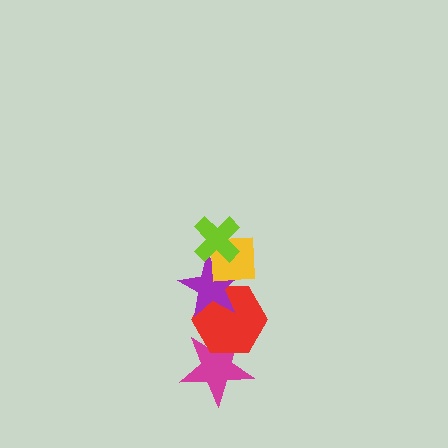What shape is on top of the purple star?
The yellow square is on top of the purple star.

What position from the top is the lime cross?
The lime cross is 1st from the top.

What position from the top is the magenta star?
The magenta star is 5th from the top.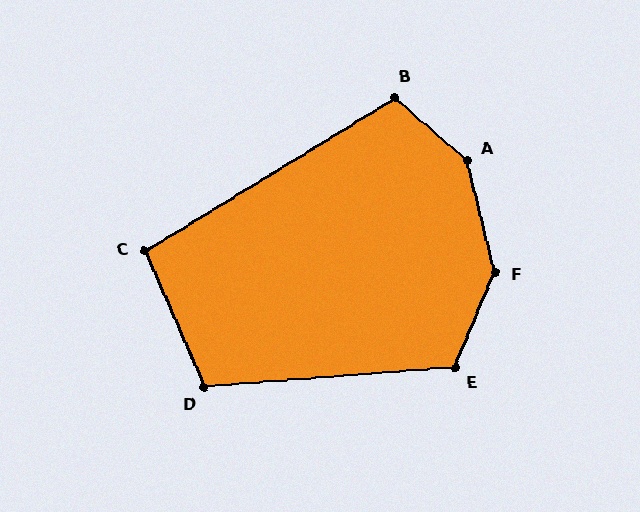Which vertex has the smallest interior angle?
C, at approximately 98 degrees.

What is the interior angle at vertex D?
Approximately 109 degrees (obtuse).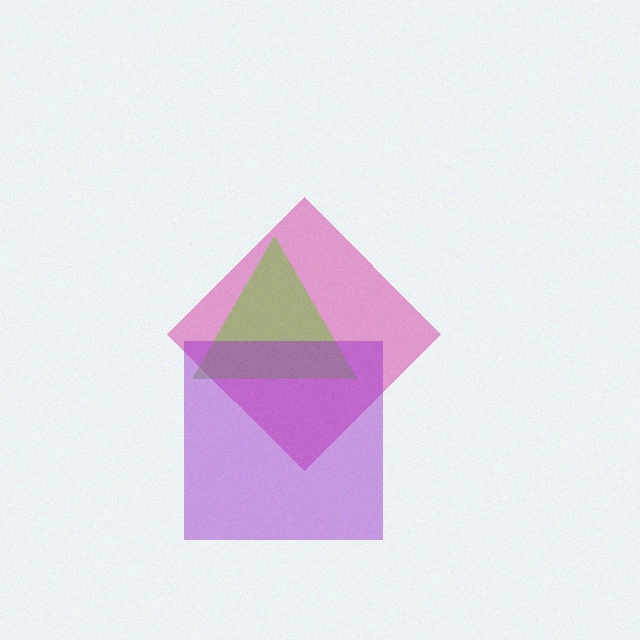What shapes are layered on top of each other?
The layered shapes are: a magenta diamond, a lime triangle, a purple square.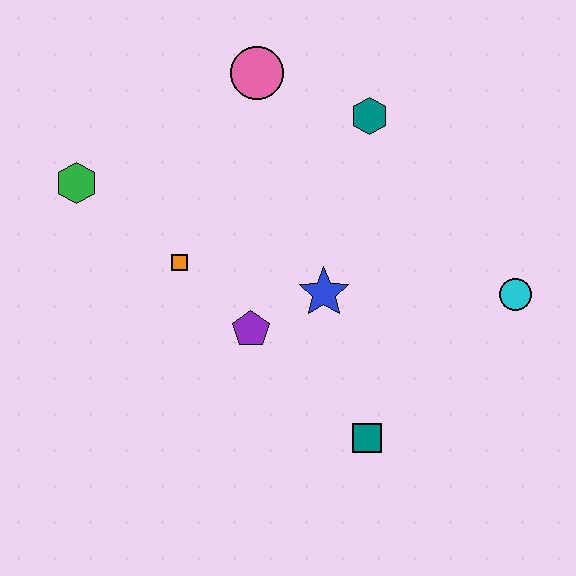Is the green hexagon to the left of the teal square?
Yes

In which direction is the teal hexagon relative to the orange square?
The teal hexagon is to the right of the orange square.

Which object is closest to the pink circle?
The teal hexagon is closest to the pink circle.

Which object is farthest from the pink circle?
The teal square is farthest from the pink circle.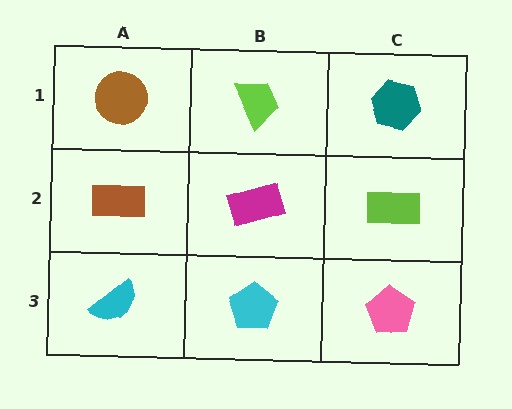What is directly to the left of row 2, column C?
A magenta rectangle.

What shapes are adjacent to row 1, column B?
A magenta rectangle (row 2, column B), a brown circle (row 1, column A), a teal hexagon (row 1, column C).